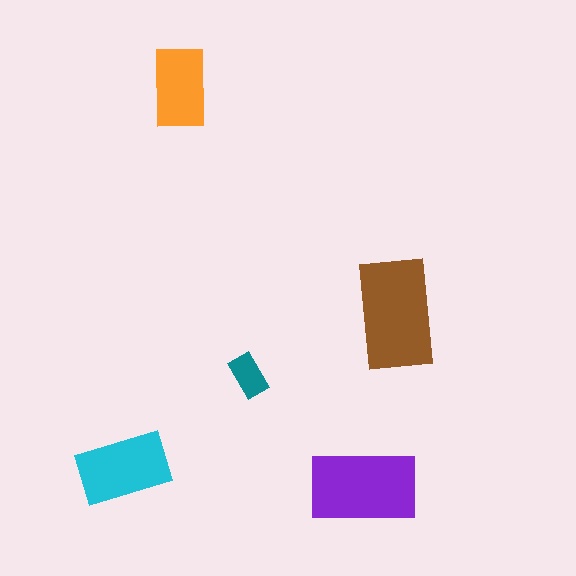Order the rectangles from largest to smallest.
the brown one, the purple one, the cyan one, the orange one, the teal one.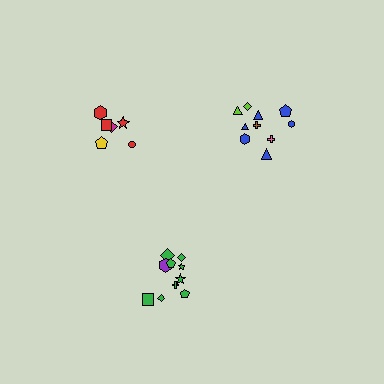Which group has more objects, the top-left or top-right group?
The top-right group.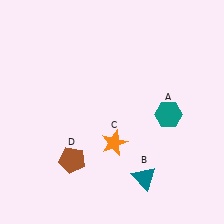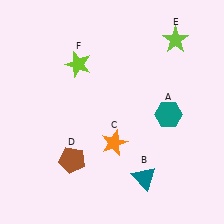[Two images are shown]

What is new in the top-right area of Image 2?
A lime star (E) was added in the top-right area of Image 2.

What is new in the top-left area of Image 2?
A lime star (F) was added in the top-left area of Image 2.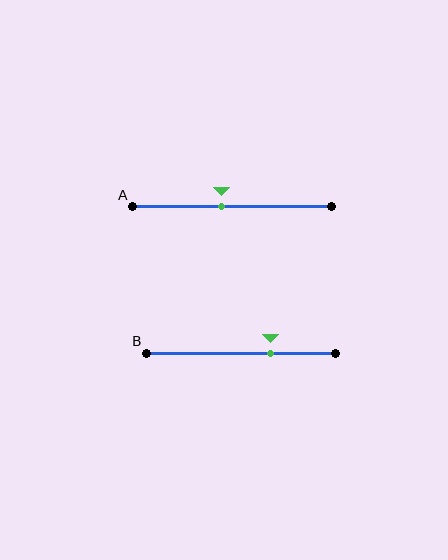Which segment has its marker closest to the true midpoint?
Segment A has its marker closest to the true midpoint.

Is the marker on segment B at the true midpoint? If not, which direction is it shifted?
No, the marker on segment B is shifted to the right by about 16% of the segment length.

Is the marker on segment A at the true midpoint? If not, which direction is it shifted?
No, the marker on segment A is shifted to the left by about 6% of the segment length.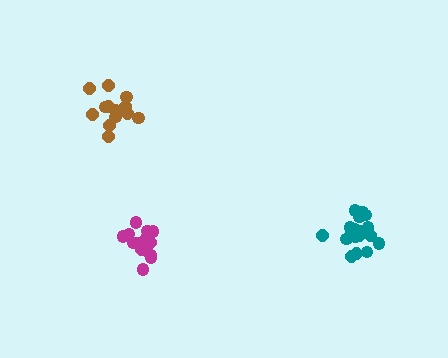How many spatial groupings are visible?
There are 3 spatial groupings.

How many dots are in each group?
Group 1: 19 dots, Group 2: 14 dots, Group 3: 14 dots (47 total).